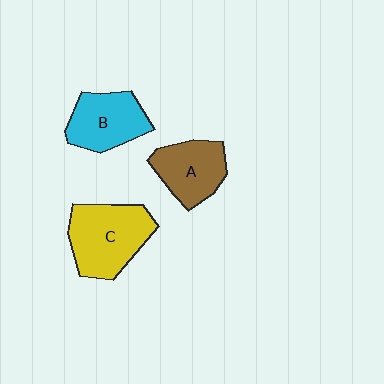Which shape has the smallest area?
Shape A (brown).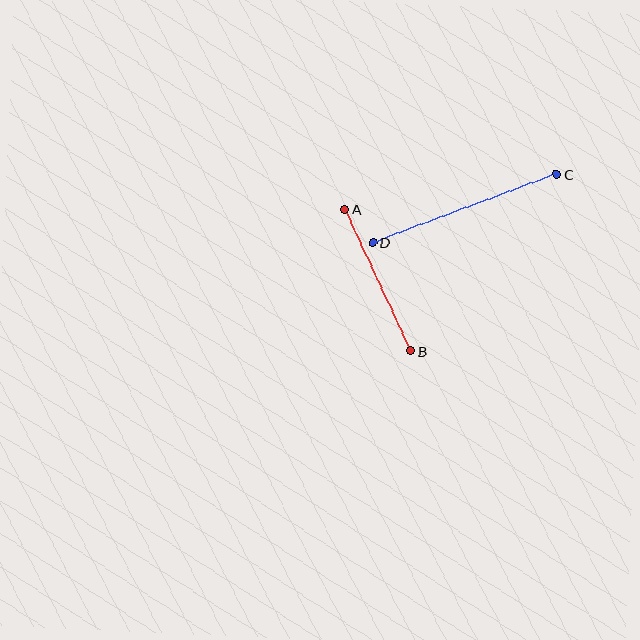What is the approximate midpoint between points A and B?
The midpoint is at approximately (377, 280) pixels.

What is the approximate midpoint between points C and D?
The midpoint is at approximately (465, 208) pixels.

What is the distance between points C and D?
The distance is approximately 196 pixels.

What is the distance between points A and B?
The distance is approximately 156 pixels.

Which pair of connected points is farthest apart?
Points C and D are farthest apart.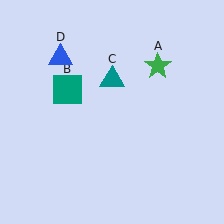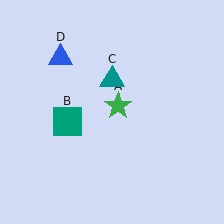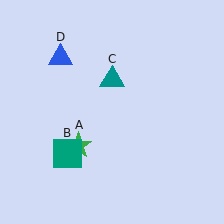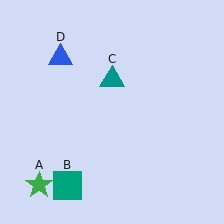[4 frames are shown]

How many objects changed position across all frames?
2 objects changed position: green star (object A), teal square (object B).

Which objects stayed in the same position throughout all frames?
Teal triangle (object C) and blue triangle (object D) remained stationary.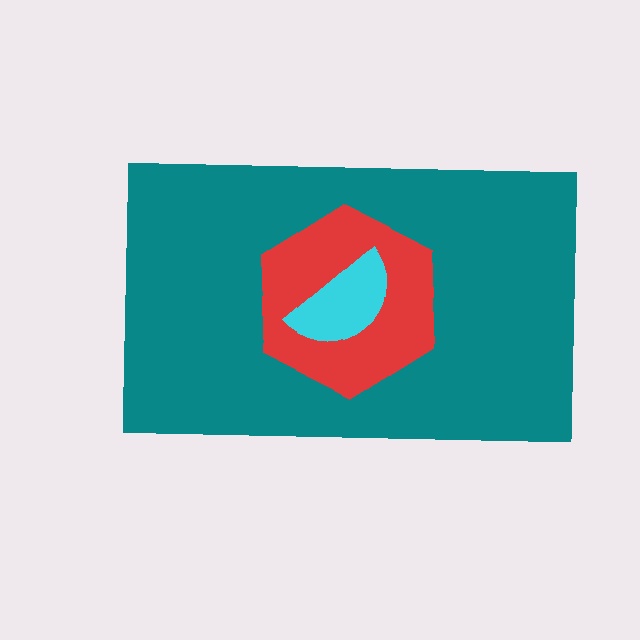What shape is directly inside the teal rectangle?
The red hexagon.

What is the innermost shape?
The cyan semicircle.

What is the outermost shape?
The teal rectangle.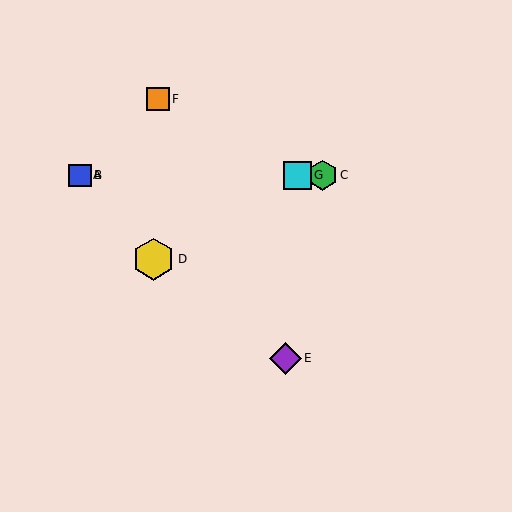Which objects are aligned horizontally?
Objects A, B, C, G are aligned horizontally.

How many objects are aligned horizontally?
4 objects (A, B, C, G) are aligned horizontally.